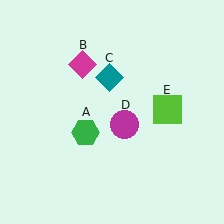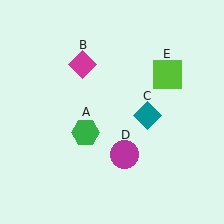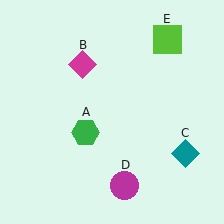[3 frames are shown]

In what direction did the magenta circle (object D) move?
The magenta circle (object D) moved down.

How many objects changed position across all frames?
3 objects changed position: teal diamond (object C), magenta circle (object D), lime square (object E).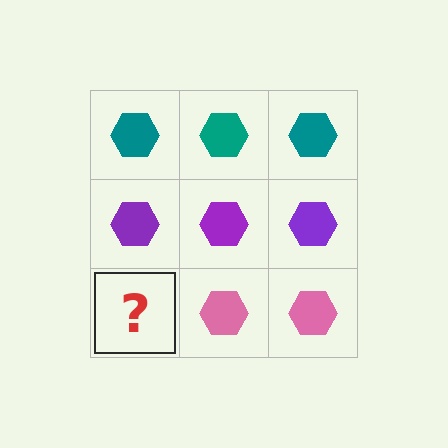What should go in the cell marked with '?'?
The missing cell should contain a pink hexagon.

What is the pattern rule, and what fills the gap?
The rule is that each row has a consistent color. The gap should be filled with a pink hexagon.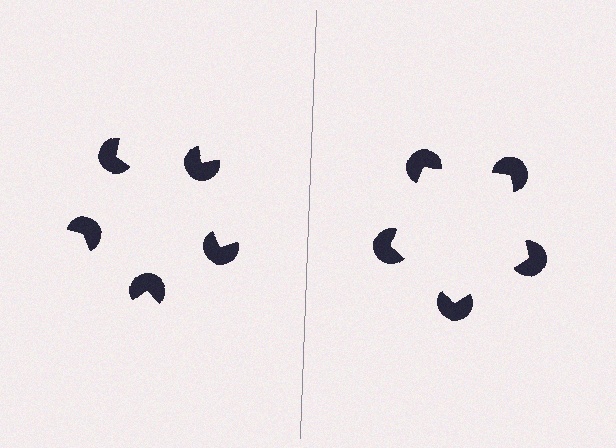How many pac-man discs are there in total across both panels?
10 — 5 on each side.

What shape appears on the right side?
An illusory pentagon.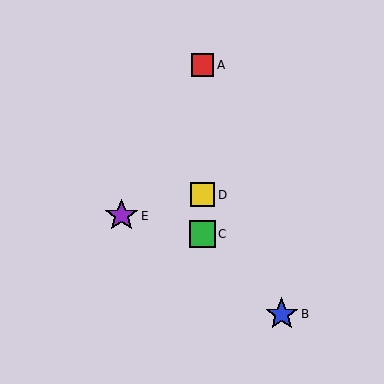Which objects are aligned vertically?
Objects A, C, D are aligned vertically.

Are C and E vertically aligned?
No, C is at x≈202 and E is at x≈122.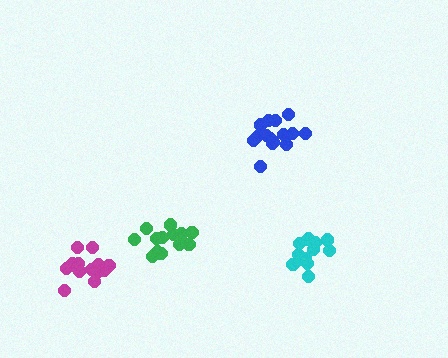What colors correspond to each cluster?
The clusters are colored: blue, green, cyan, magenta.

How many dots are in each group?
Group 1: 17 dots, Group 2: 13 dots, Group 3: 13 dots, Group 4: 14 dots (57 total).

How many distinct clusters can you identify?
There are 4 distinct clusters.